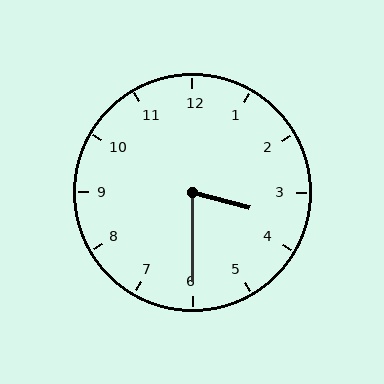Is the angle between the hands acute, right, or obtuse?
It is acute.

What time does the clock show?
3:30.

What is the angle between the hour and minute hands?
Approximately 75 degrees.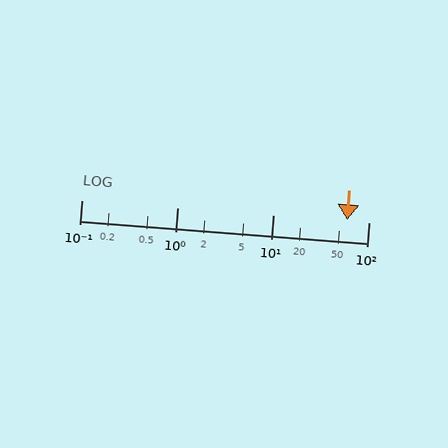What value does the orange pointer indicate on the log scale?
The pointer indicates approximately 60.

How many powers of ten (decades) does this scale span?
The scale spans 3 decades, from 0.1 to 100.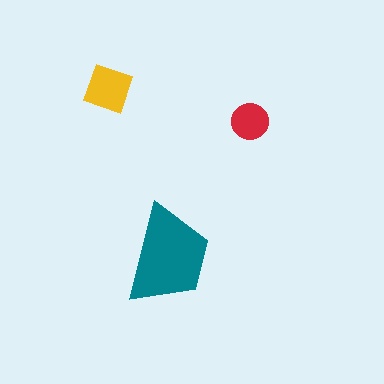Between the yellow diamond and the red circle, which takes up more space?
The yellow diamond.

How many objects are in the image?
There are 3 objects in the image.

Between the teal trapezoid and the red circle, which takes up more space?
The teal trapezoid.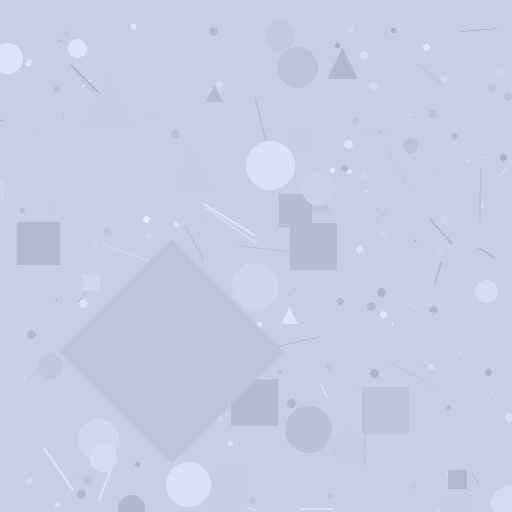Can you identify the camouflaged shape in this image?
The camouflaged shape is a diamond.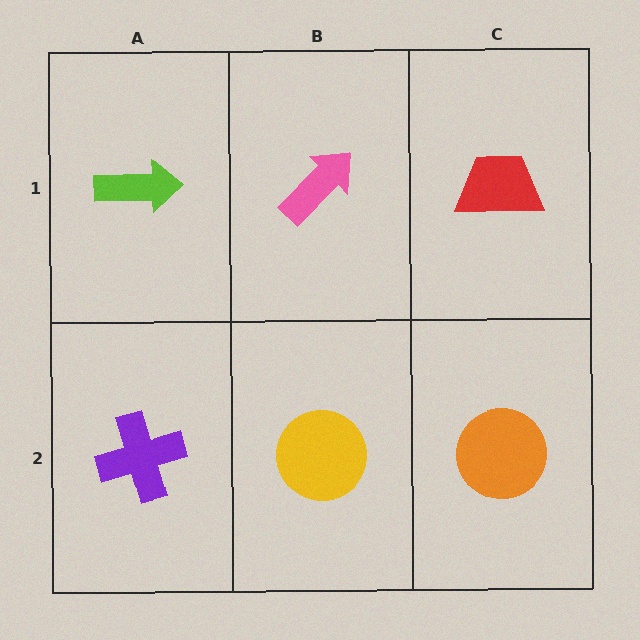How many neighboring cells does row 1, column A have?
2.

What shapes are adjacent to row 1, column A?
A purple cross (row 2, column A), a pink arrow (row 1, column B).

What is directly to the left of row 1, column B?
A lime arrow.